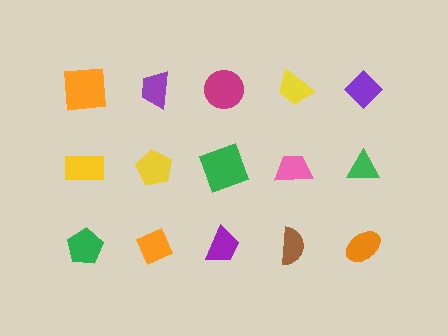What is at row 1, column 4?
A yellow trapezoid.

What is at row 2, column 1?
A yellow rectangle.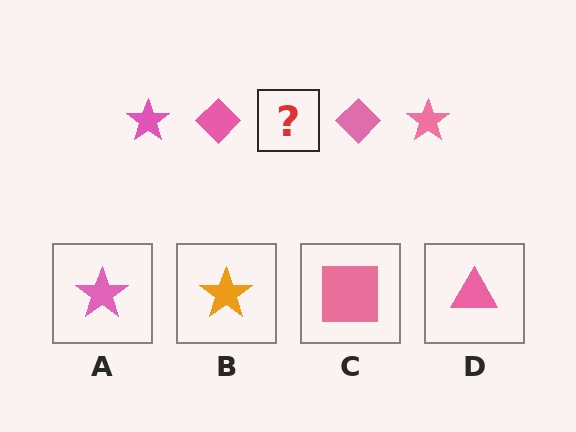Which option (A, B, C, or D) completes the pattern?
A.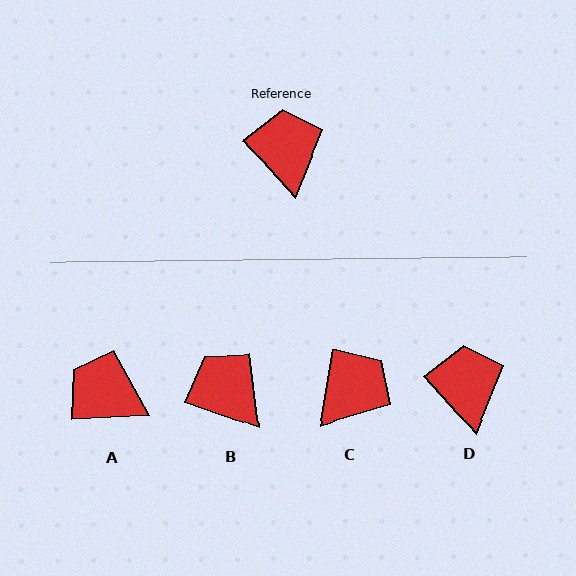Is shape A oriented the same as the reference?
No, it is off by about 51 degrees.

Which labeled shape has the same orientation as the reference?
D.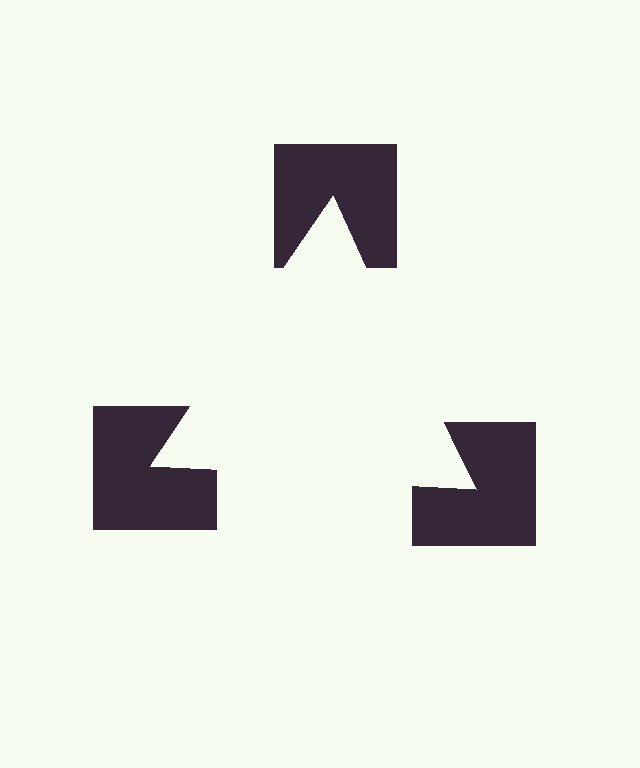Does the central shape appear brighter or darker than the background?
It typically appears slightly brighter than the background, even though no actual brightness change is drawn.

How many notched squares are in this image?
There are 3 — one at each vertex of the illusory triangle.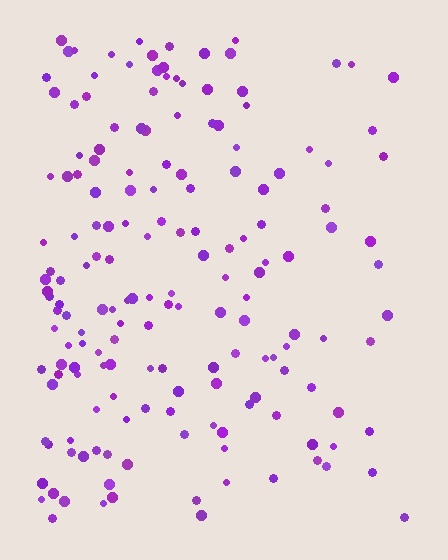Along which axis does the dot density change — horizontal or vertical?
Horizontal.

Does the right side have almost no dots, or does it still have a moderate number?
Still a moderate number, just noticeably fewer than the left.